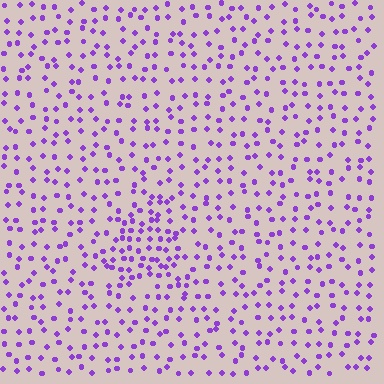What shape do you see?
I see a triangle.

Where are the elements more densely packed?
The elements are more densely packed inside the triangle boundary.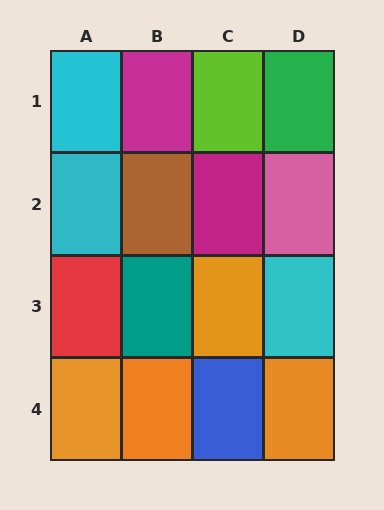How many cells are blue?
1 cell is blue.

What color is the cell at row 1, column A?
Cyan.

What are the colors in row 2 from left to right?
Cyan, brown, magenta, pink.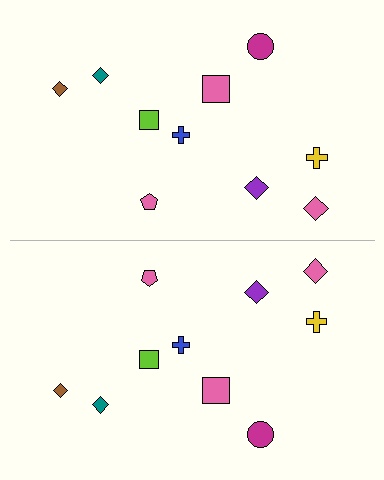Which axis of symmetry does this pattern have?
The pattern has a horizontal axis of symmetry running through the center of the image.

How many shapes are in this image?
There are 20 shapes in this image.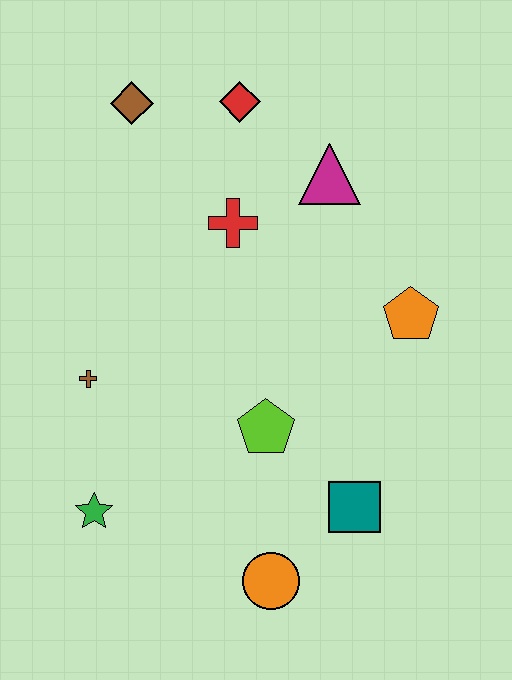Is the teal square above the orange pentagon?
No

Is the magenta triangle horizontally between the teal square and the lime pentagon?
Yes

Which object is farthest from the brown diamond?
The orange circle is farthest from the brown diamond.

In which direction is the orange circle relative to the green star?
The orange circle is to the right of the green star.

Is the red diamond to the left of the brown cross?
No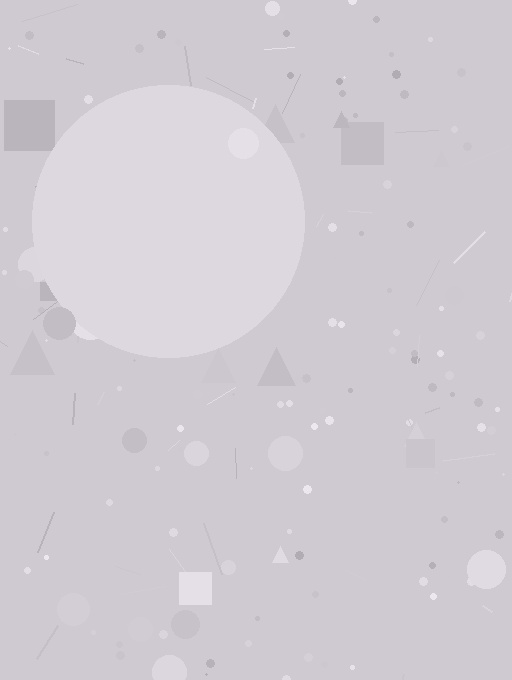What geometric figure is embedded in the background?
A circle is embedded in the background.